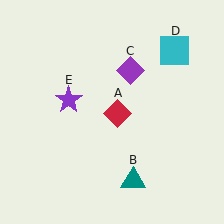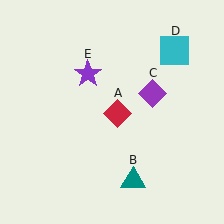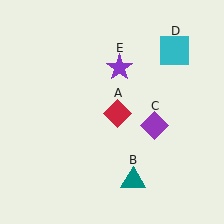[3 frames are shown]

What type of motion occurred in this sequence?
The purple diamond (object C), purple star (object E) rotated clockwise around the center of the scene.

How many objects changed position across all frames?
2 objects changed position: purple diamond (object C), purple star (object E).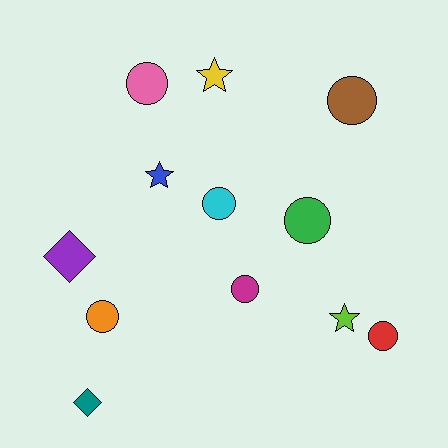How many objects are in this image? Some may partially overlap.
There are 12 objects.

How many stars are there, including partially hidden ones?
There are 3 stars.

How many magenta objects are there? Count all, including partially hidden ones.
There is 1 magenta object.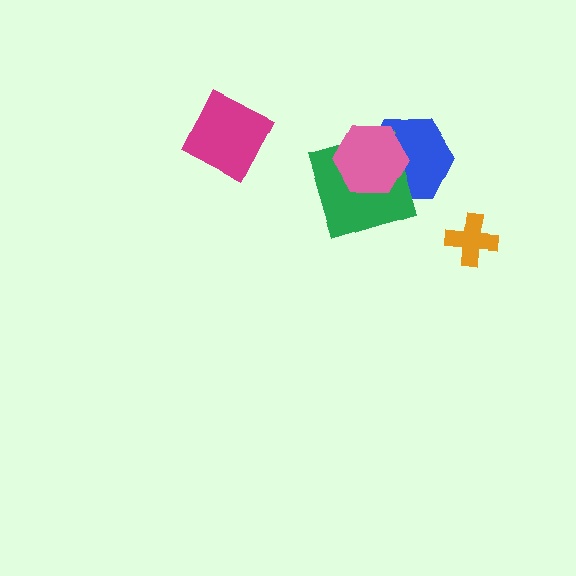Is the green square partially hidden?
Yes, it is partially covered by another shape.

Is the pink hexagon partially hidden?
No, no other shape covers it.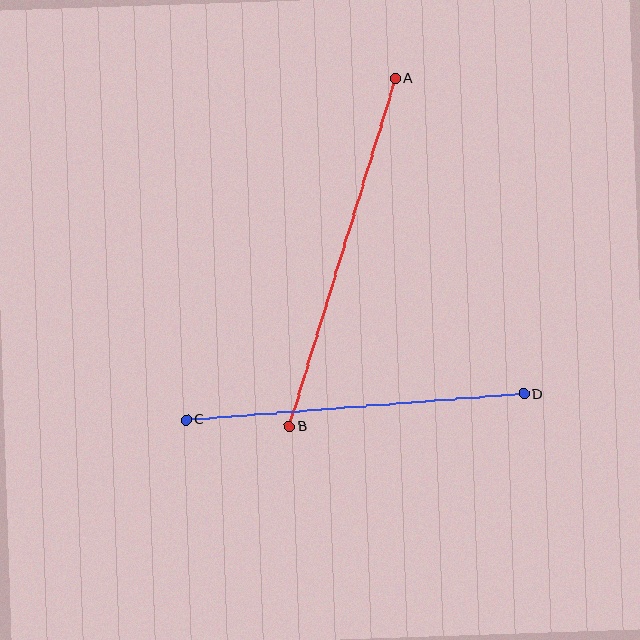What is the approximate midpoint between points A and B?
The midpoint is at approximately (342, 252) pixels.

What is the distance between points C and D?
The distance is approximately 338 pixels.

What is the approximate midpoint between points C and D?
The midpoint is at approximately (355, 407) pixels.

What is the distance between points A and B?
The distance is approximately 364 pixels.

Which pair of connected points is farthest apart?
Points A and B are farthest apart.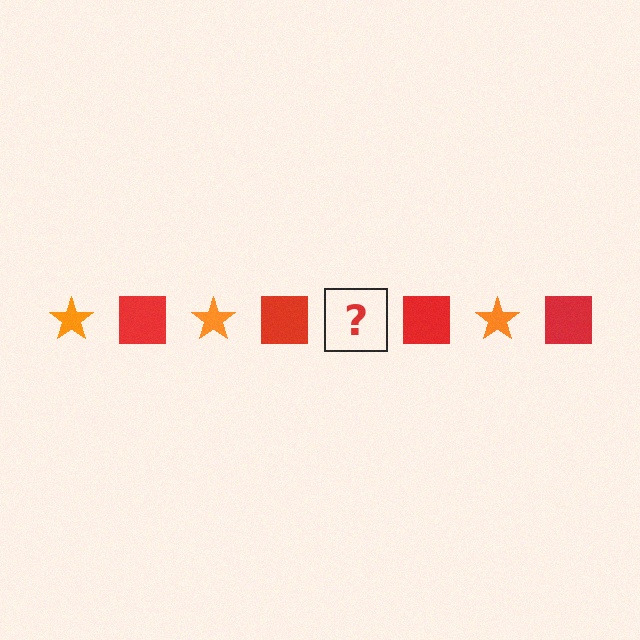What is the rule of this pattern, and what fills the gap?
The rule is that the pattern alternates between orange star and red square. The gap should be filled with an orange star.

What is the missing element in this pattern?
The missing element is an orange star.